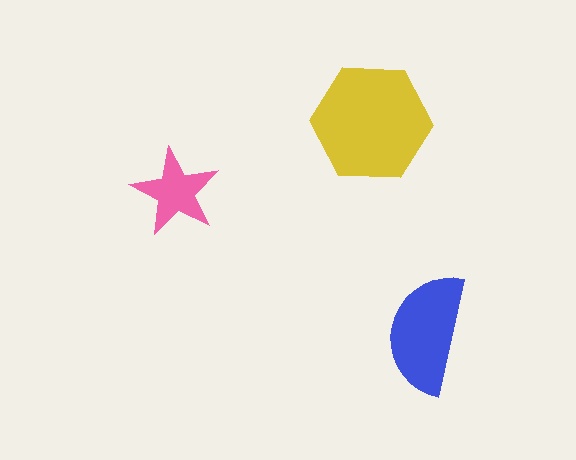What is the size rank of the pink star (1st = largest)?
3rd.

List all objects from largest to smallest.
The yellow hexagon, the blue semicircle, the pink star.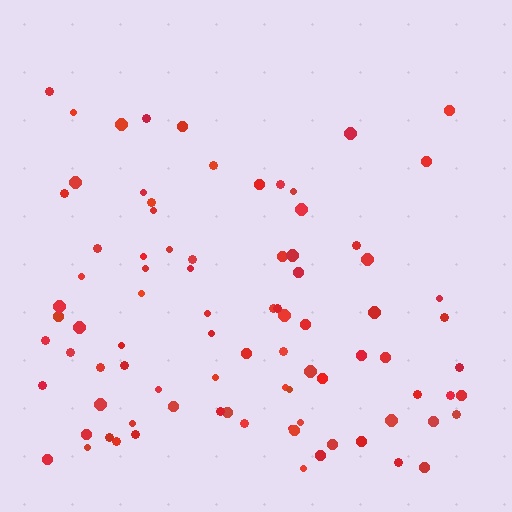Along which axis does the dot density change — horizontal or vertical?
Vertical.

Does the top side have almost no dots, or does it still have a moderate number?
Still a moderate number, just noticeably fewer than the bottom.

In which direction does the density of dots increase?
From top to bottom, with the bottom side densest.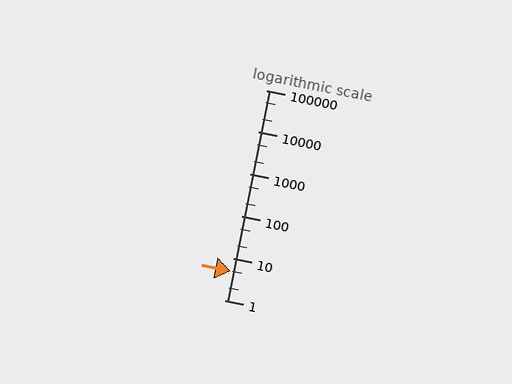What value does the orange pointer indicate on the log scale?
The pointer indicates approximately 5.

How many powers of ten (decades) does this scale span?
The scale spans 5 decades, from 1 to 100000.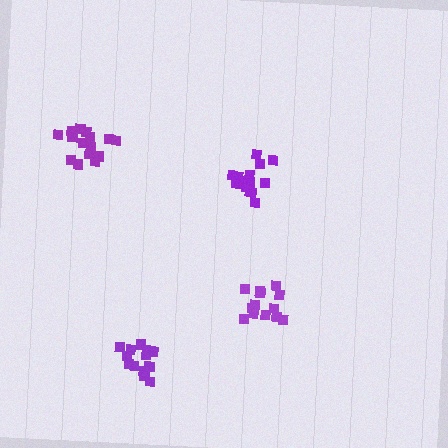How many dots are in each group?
Group 1: 14 dots, Group 2: 13 dots, Group 3: 15 dots, Group 4: 15 dots (57 total).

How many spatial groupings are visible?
There are 4 spatial groupings.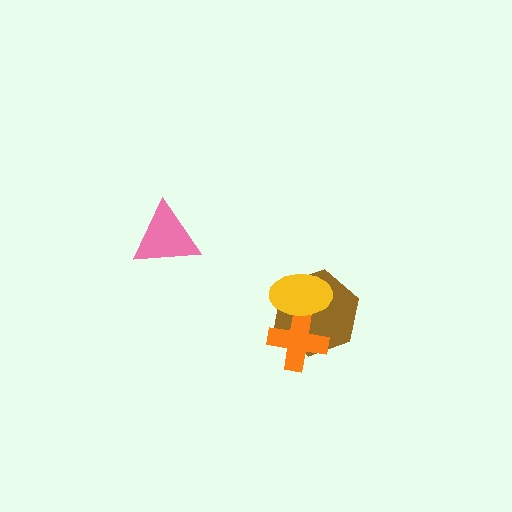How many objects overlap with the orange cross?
2 objects overlap with the orange cross.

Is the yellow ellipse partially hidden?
No, no other shape covers it.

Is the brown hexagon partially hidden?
Yes, it is partially covered by another shape.